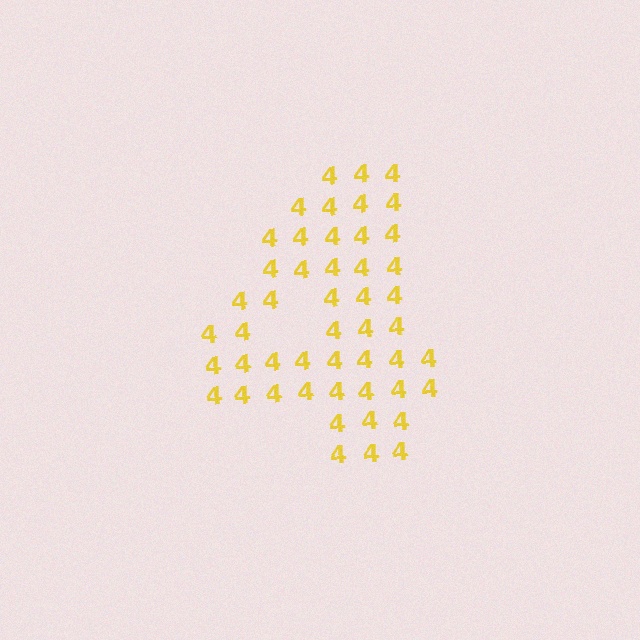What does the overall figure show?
The overall figure shows the digit 4.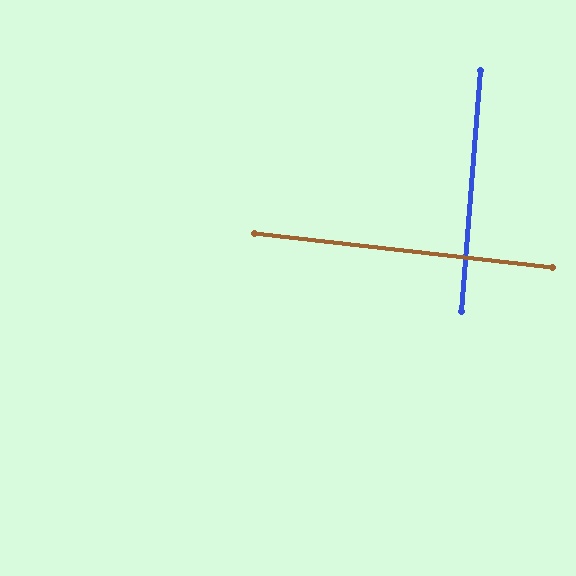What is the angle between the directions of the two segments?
Approximately 88 degrees.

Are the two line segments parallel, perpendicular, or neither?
Perpendicular — they meet at approximately 88°.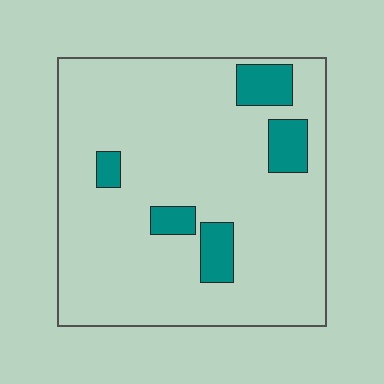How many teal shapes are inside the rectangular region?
5.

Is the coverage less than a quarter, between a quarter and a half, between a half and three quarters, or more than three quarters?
Less than a quarter.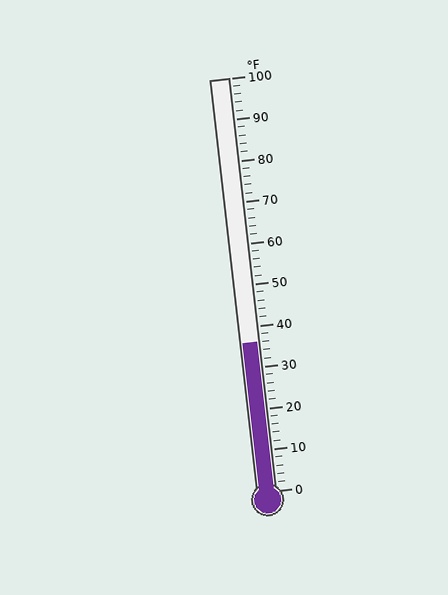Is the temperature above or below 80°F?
The temperature is below 80°F.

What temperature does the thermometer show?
The thermometer shows approximately 36°F.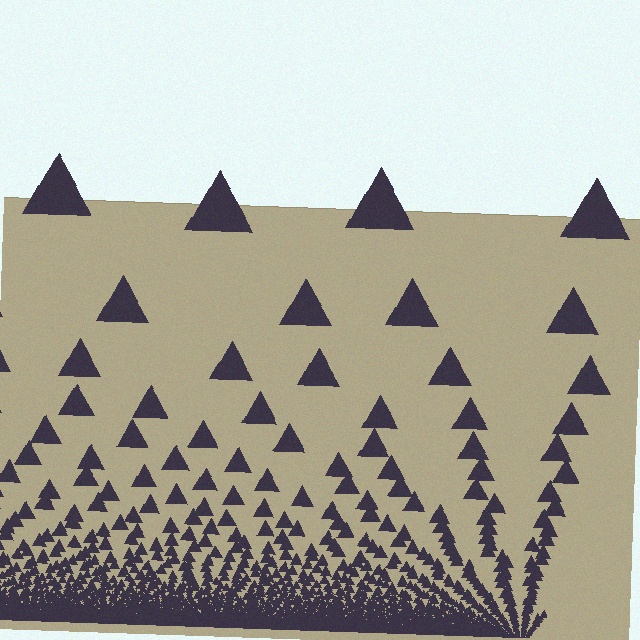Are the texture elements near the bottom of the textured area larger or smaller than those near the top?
Smaller. The gradient is inverted — elements near the bottom are smaller and denser.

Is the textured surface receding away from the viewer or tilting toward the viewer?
The surface appears to tilt toward the viewer. Texture elements get larger and sparser toward the top.